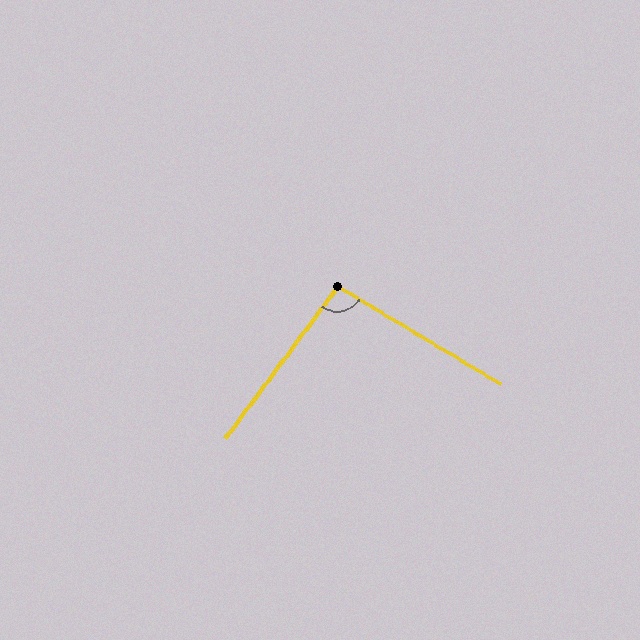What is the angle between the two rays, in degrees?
Approximately 95 degrees.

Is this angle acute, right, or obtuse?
It is obtuse.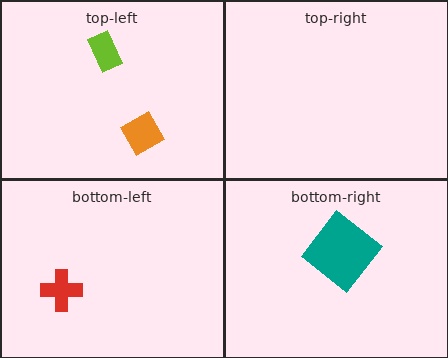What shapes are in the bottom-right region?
The teal diamond.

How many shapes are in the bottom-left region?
1.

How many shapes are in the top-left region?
2.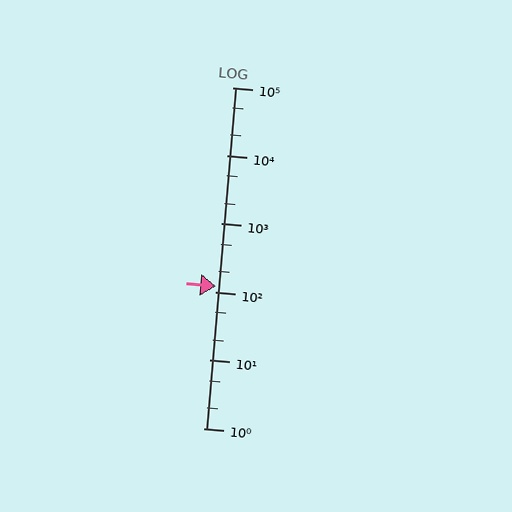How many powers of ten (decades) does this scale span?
The scale spans 5 decades, from 1 to 100000.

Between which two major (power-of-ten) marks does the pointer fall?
The pointer is between 100 and 1000.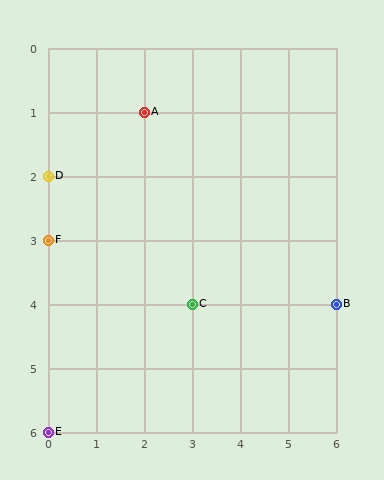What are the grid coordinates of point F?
Point F is at grid coordinates (0, 3).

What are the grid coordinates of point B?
Point B is at grid coordinates (6, 4).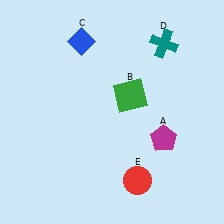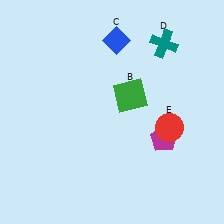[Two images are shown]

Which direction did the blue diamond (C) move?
The blue diamond (C) moved right.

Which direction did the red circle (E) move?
The red circle (E) moved up.